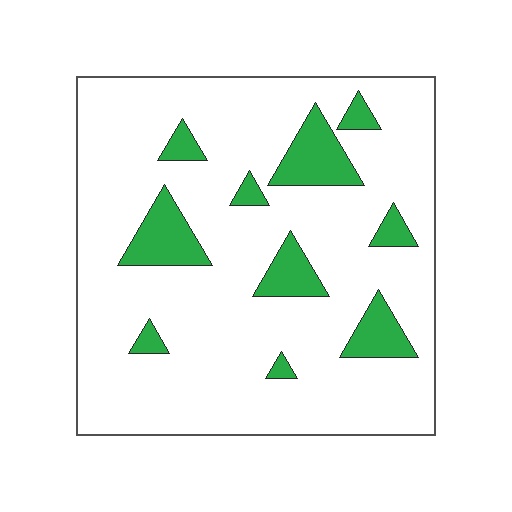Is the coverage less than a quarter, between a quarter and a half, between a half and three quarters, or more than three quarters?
Less than a quarter.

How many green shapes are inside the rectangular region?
10.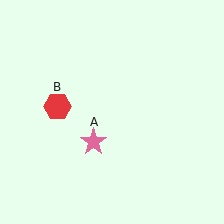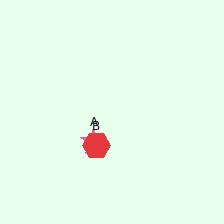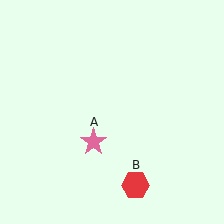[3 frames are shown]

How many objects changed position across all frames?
1 object changed position: red hexagon (object B).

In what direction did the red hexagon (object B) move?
The red hexagon (object B) moved down and to the right.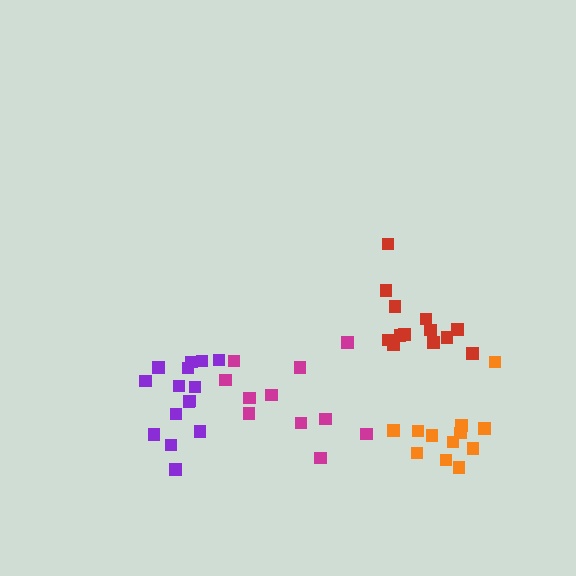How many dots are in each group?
Group 1: 13 dots, Group 2: 13 dots, Group 3: 15 dots, Group 4: 11 dots (52 total).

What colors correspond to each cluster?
The clusters are colored: red, orange, purple, magenta.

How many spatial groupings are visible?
There are 4 spatial groupings.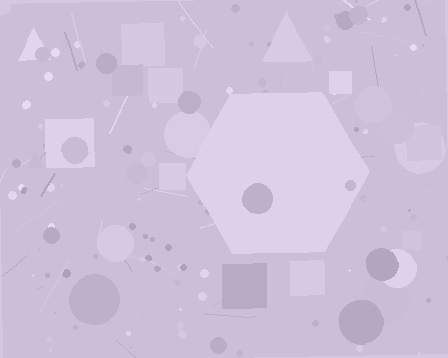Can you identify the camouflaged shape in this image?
The camouflaged shape is a hexagon.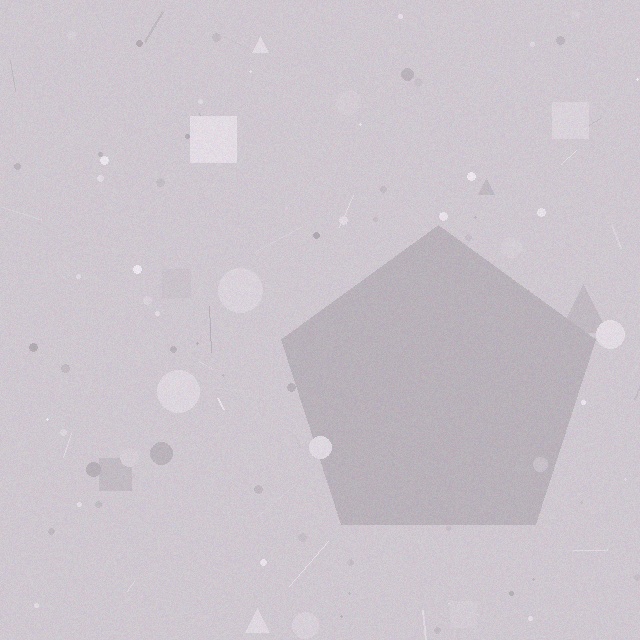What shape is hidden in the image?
A pentagon is hidden in the image.